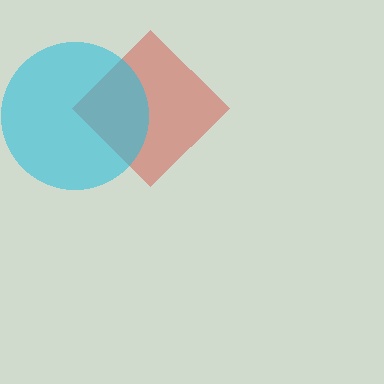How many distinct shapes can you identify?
There are 2 distinct shapes: a red diamond, a cyan circle.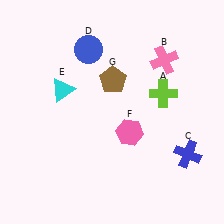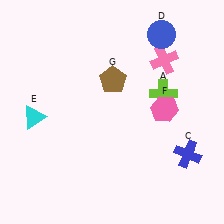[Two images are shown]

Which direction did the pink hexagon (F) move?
The pink hexagon (F) moved right.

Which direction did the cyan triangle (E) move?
The cyan triangle (E) moved left.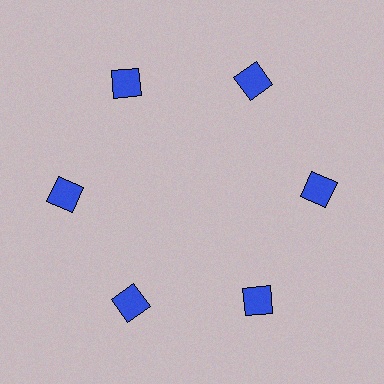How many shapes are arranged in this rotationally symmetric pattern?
There are 6 shapes, arranged in 6 groups of 1.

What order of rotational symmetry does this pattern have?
This pattern has 6-fold rotational symmetry.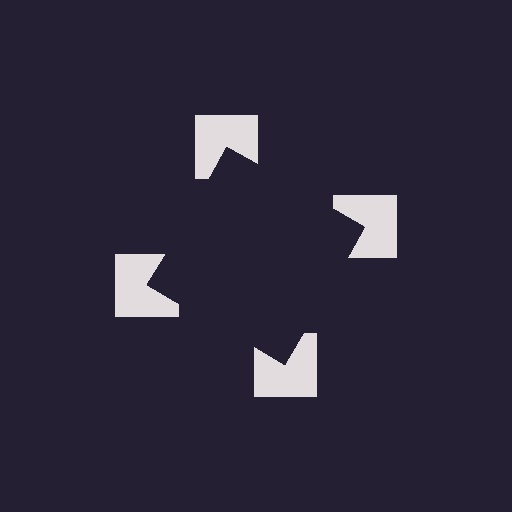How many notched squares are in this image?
There are 4 — one at each vertex of the illusory square.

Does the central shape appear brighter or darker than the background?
It typically appears slightly darker than the background, even though no actual brightness change is drawn.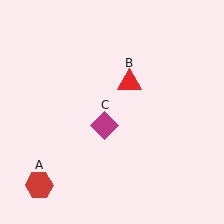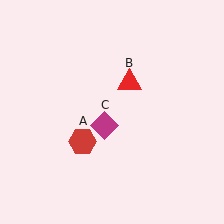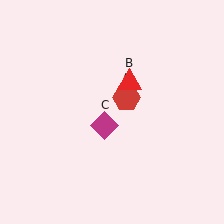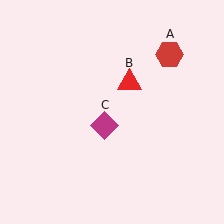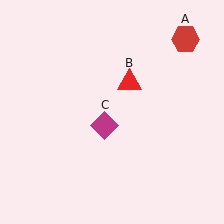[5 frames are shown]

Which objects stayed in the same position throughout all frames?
Red triangle (object B) and magenta diamond (object C) remained stationary.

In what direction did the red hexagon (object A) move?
The red hexagon (object A) moved up and to the right.